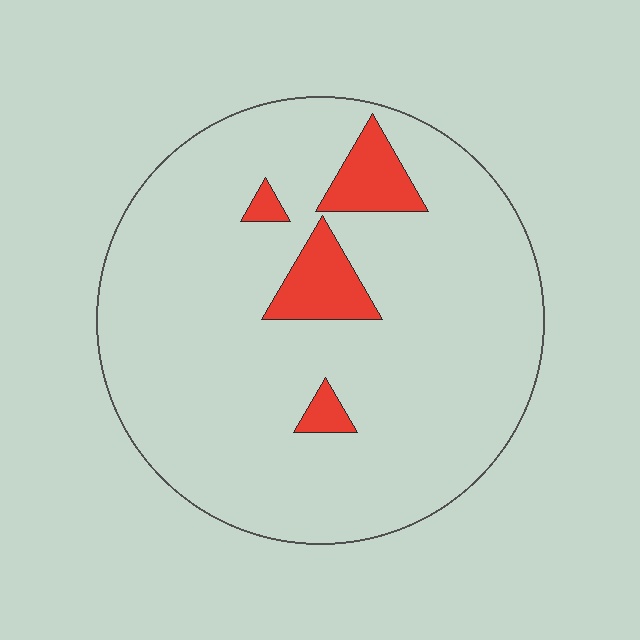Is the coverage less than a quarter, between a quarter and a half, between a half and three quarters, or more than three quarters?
Less than a quarter.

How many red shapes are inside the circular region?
4.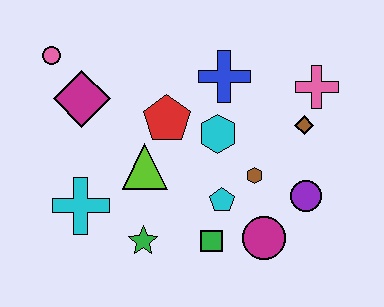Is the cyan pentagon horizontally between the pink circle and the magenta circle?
Yes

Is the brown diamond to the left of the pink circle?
No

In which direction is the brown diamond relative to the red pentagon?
The brown diamond is to the right of the red pentagon.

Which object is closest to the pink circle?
The magenta diamond is closest to the pink circle.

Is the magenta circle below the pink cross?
Yes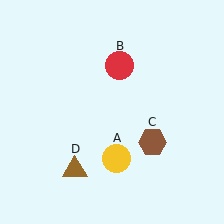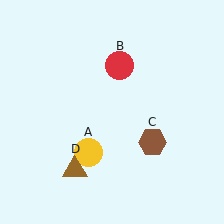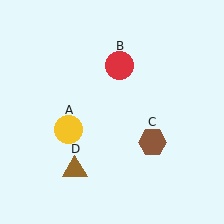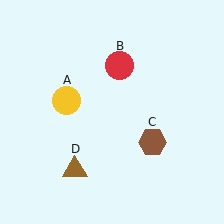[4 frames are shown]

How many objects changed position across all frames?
1 object changed position: yellow circle (object A).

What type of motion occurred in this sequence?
The yellow circle (object A) rotated clockwise around the center of the scene.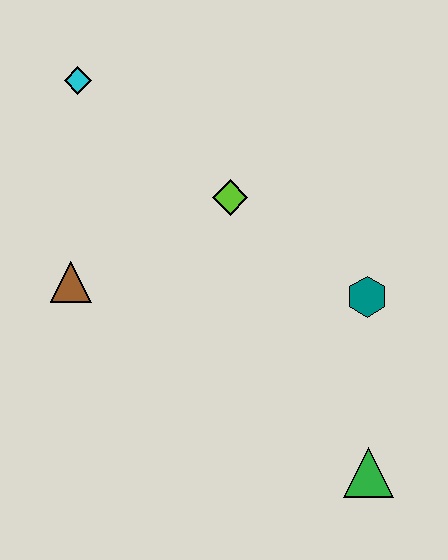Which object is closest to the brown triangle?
The lime diamond is closest to the brown triangle.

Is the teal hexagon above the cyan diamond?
No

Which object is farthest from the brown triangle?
The green triangle is farthest from the brown triangle.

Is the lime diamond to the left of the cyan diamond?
No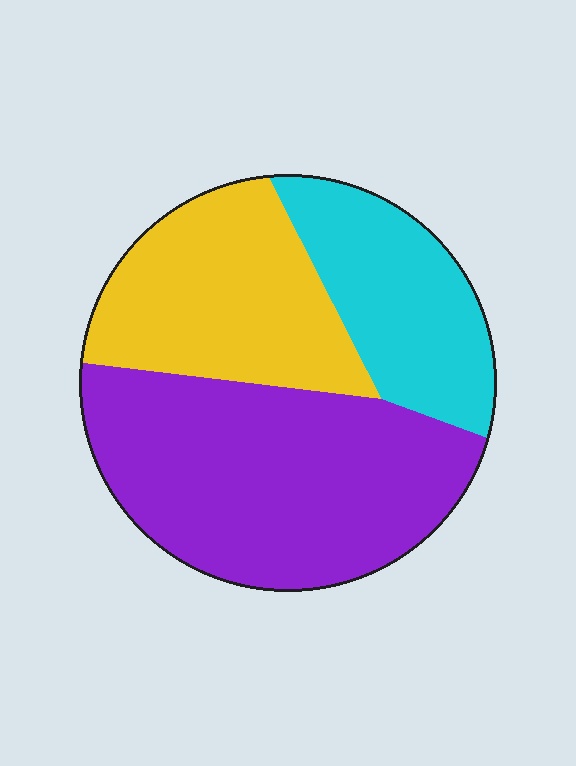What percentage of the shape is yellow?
Yellow takes up between a sixth and a third of the shape.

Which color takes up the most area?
Purple, at roughly 45%.